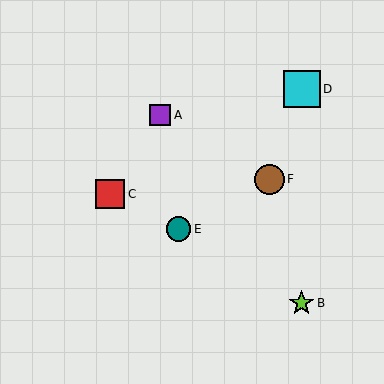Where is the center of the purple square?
The center of the purple square is at (160, 115).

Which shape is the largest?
The cyan square (labeled D) is the largest.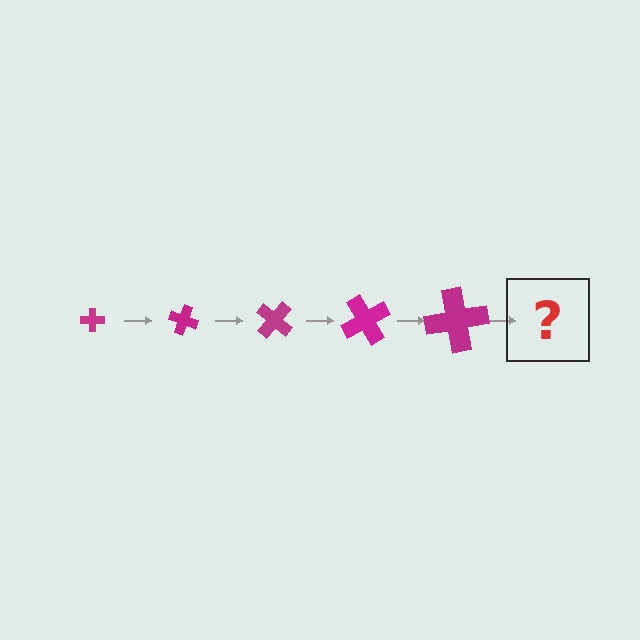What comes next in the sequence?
The next element should be a cross, larger than the previous one and rotated 100 degrees from the start.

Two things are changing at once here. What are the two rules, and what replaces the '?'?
The two rules are that the cross grows larger each step and it rotates 20 degrees each step. The '?' should be a cross, larger than the previous one and rotated 100 degrees from the start.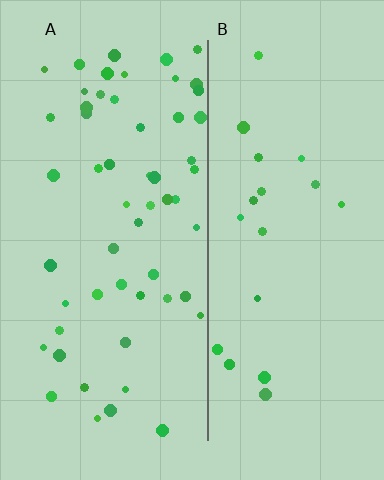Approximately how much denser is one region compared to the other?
Approximately 2.8× — region A over region B.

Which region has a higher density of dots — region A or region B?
A (the left).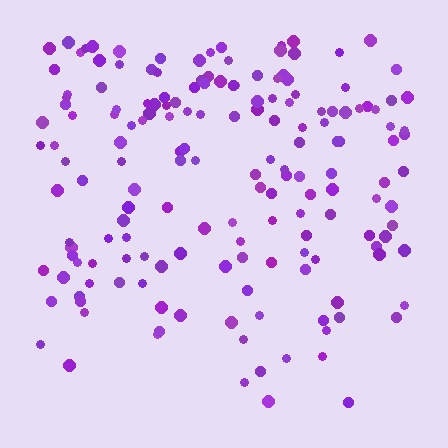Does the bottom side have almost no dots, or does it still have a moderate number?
Still a moderate number, just noticeably fewer than the top.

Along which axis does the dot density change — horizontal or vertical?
Vertical.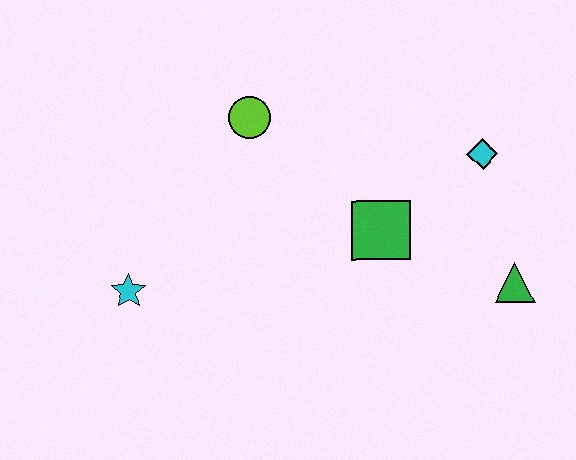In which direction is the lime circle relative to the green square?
The lime circle is to the left of the green square.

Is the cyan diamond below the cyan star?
No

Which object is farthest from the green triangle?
The cyan star is farthest from the green triangle.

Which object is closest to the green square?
The cyan diamond is closest to the green square.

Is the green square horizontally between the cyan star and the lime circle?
No